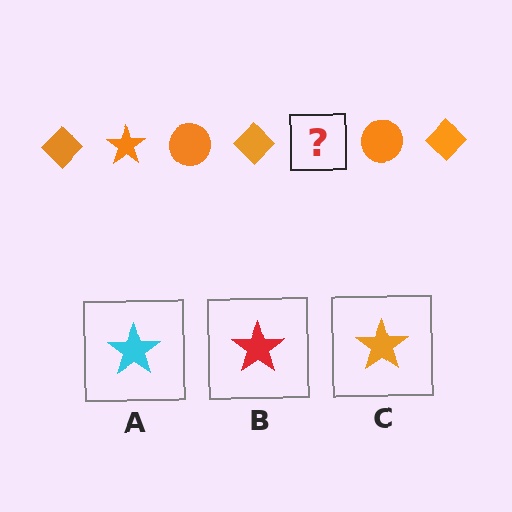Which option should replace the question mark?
Option C.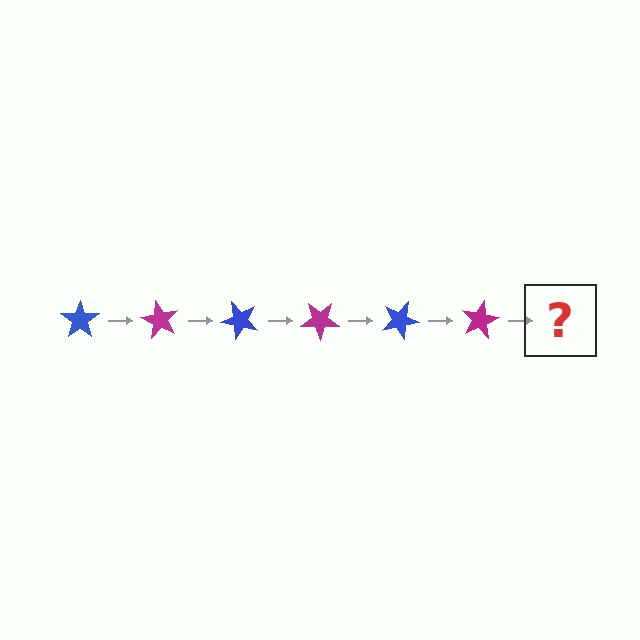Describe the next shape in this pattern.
It should be a blue star, rotated 360 degrees from the start.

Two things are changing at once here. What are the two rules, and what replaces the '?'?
The two rules are that it rotates 60 degrees each step and the color cycles through blue and magenta. The '?' should be a blue star, rotated 360 degrees from the start.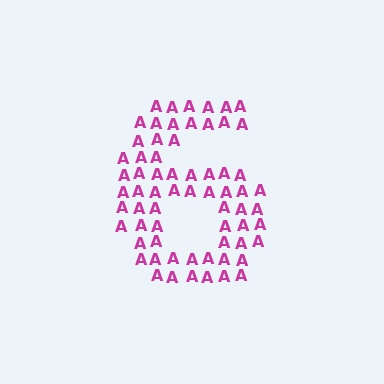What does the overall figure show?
The overall figure shows the digit 6.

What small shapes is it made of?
It is made of small letter A's.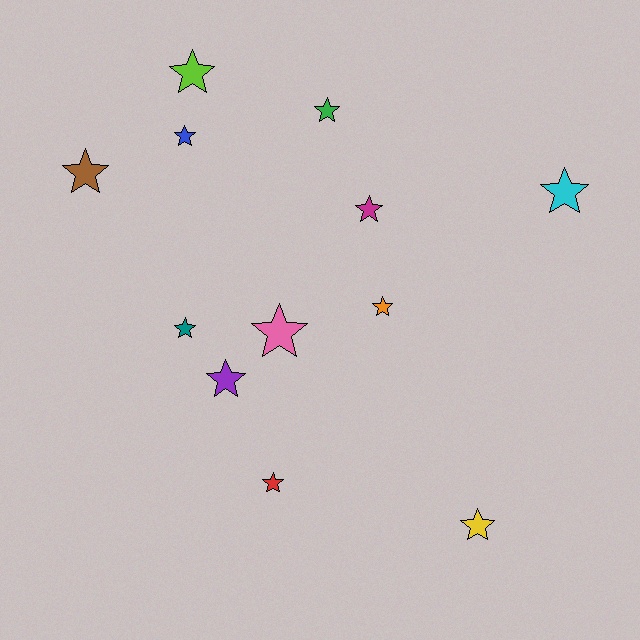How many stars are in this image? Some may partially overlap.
There are 12 stars.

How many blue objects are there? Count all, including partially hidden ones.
There is 1 blue object.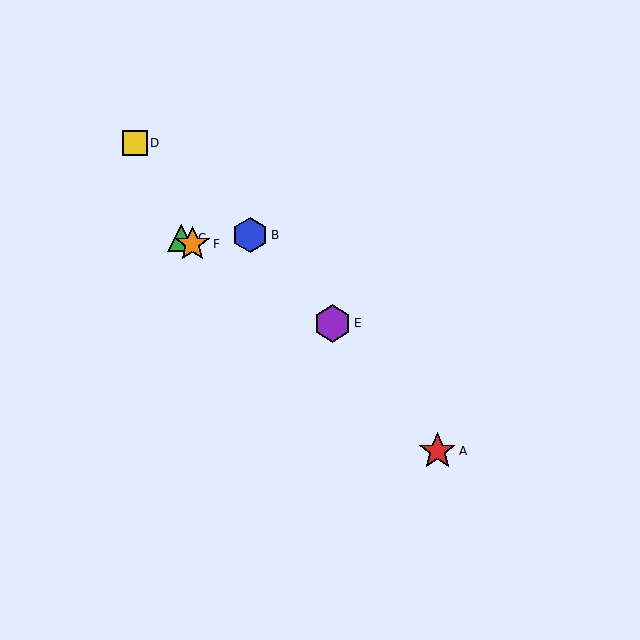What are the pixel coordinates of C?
Object C is at (181, 238).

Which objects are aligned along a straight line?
Objects C, E, F are aligned along a straight line.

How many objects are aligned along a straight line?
3 objects (C, E, F) are aligned along a straight line.